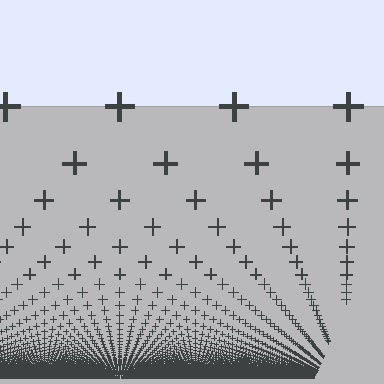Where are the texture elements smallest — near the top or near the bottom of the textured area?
Near the bottom.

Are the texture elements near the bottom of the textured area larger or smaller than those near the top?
Smaller. The gradient is inverted — elements near the bottom are smaller and denser.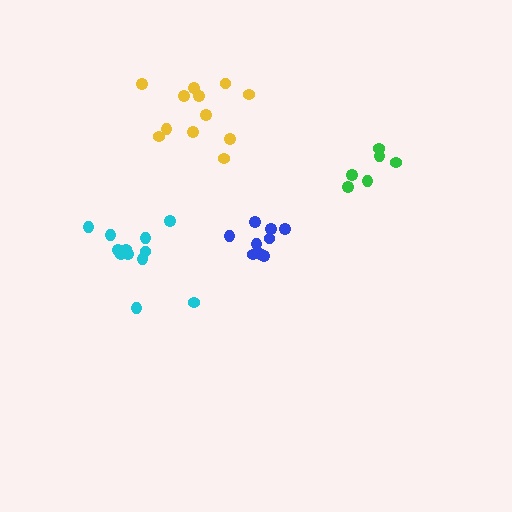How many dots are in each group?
Group 1: 12 dots, Group 2: 9 dots, Group 3: 6 dots, Group 4: 12 dots (39 total).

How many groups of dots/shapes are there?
There are 4 groups.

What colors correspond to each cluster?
The clusters are colored: cyan, blue, green, yellow.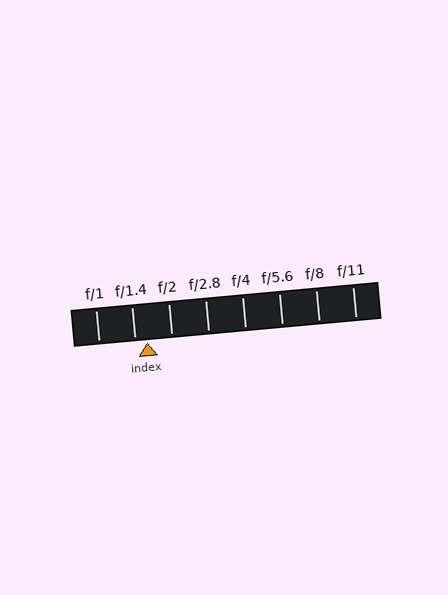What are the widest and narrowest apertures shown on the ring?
The widest aperture shown is f/1 and the narrowest is f/11.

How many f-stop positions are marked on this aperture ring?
There are 8 f-stop positions marked.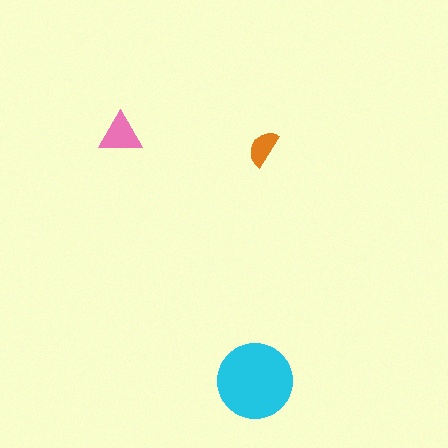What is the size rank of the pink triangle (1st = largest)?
2nd.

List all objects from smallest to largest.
The orange semicircle, the pink triangle, the cyan circle.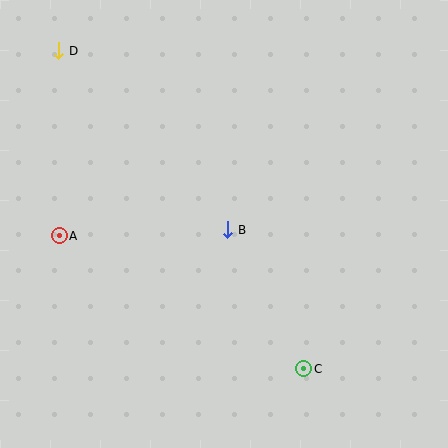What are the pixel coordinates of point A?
Point A is at (59, 236).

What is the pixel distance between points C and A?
The distance between C and A is 278 pixels.